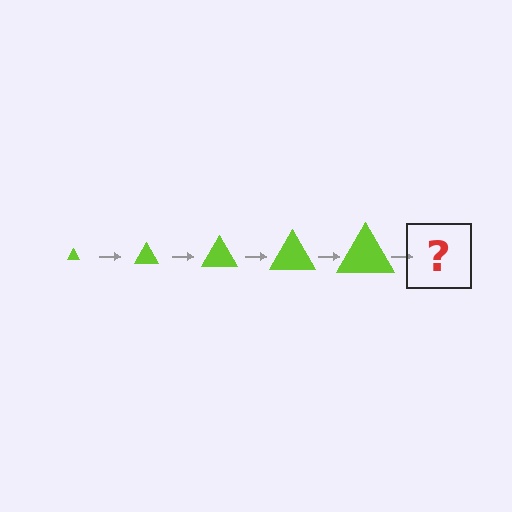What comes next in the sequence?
The next element should be a lime triangle, larger than the previous one.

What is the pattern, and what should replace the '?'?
The pattern is that the triangle gets progressively larger each step. The '?' should be a lime triangle, larger than the previous one.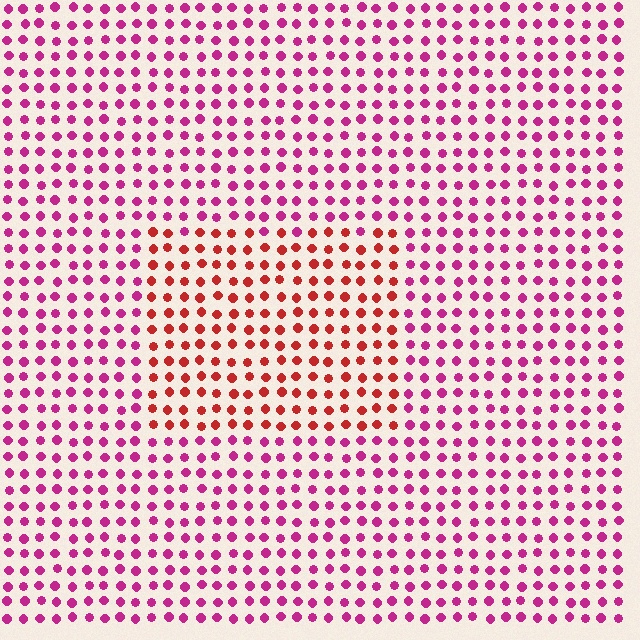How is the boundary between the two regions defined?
The boundary is defined purely by a slight shift in hue (about 39 degrees). Spacing, size, and orientation are identical on both sides.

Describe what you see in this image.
The image is filled with small magenta elements in a uniform arrangement. A rectangle-shaped region is visible where the elements are tinted to a slightly different hue, forming a subtle color boundary.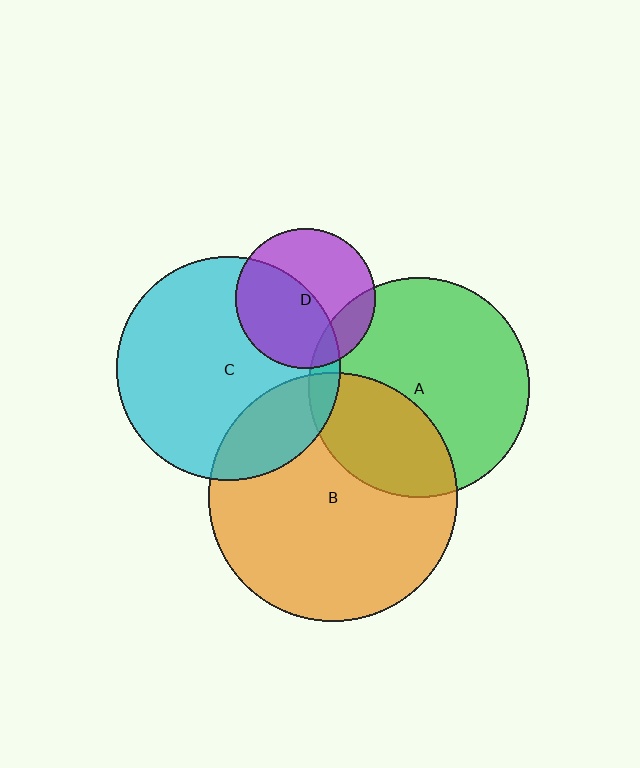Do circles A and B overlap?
Yes.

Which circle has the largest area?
Circle B (orange).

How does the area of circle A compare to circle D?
Approximately 2.5 times.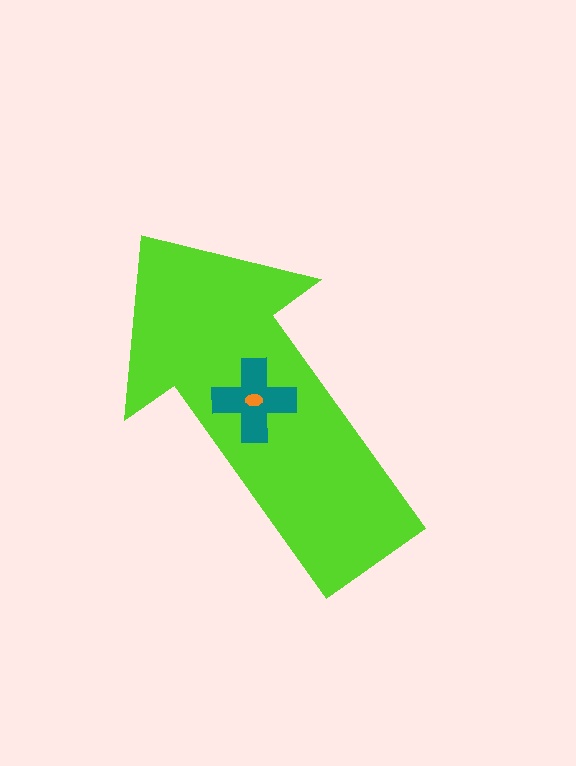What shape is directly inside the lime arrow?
The teal cross.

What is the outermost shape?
The lime arrow.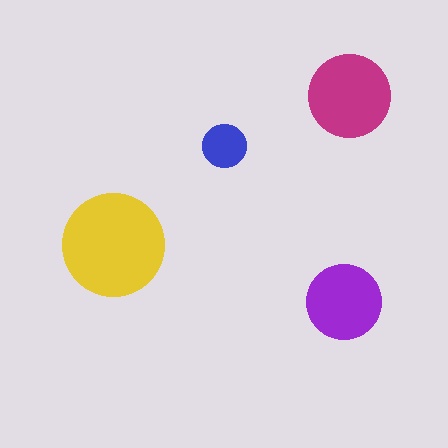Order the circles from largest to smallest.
the yellow one, the magenta one, the purple one, the blue one.